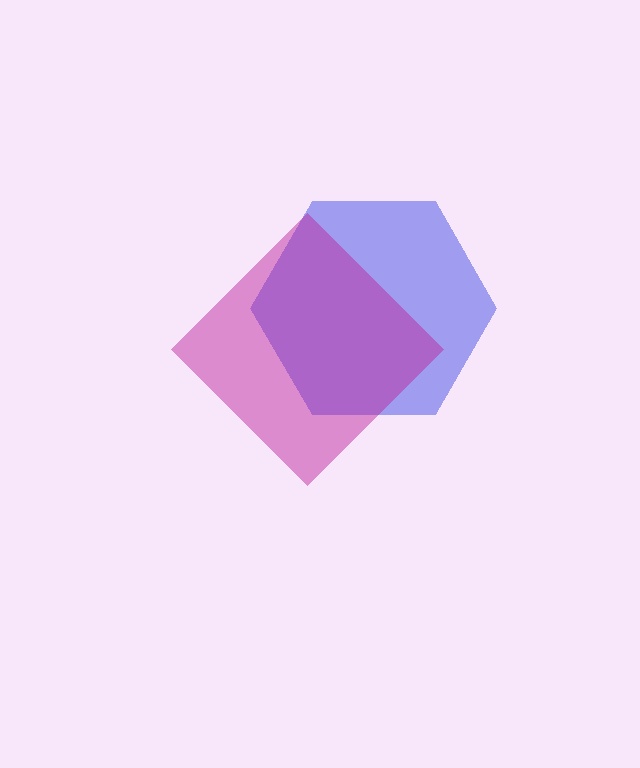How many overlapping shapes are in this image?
There are 2 overlapping shapes in the image.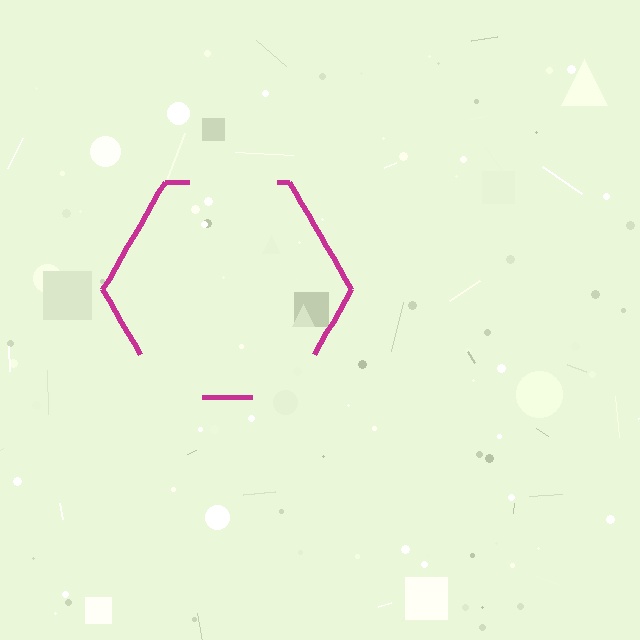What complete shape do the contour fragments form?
The contour fragments form a hexagon.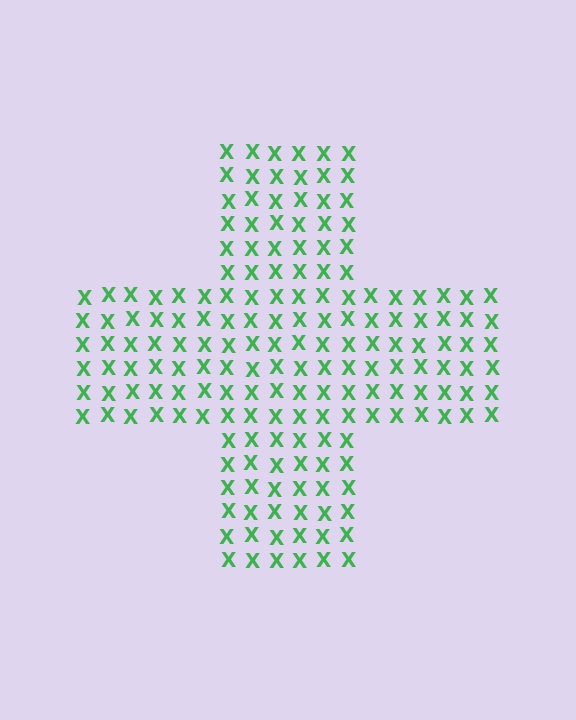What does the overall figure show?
The overall figure shows a cross.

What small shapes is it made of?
It is made of small letter X's.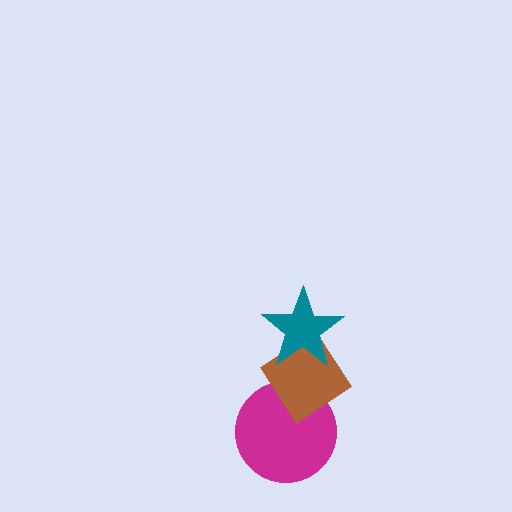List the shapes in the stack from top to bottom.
From top to bottom: the teal star, the brown diamond, the magenta circle.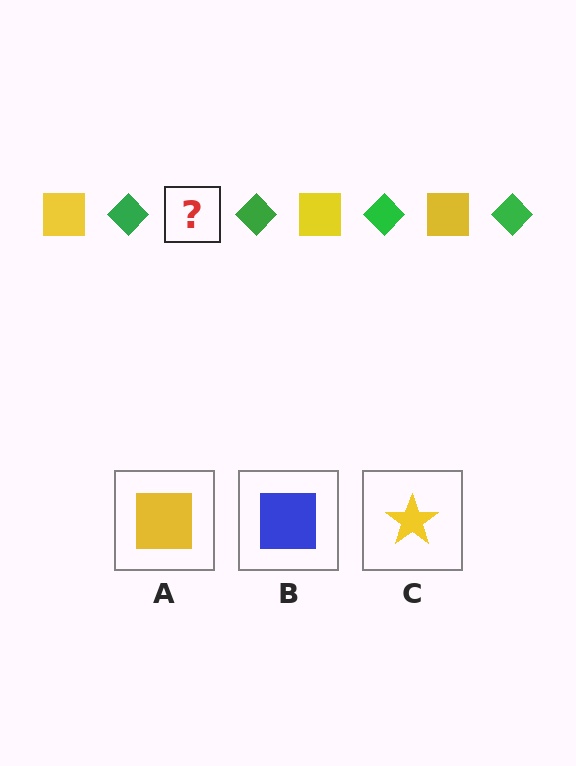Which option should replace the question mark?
Option A.